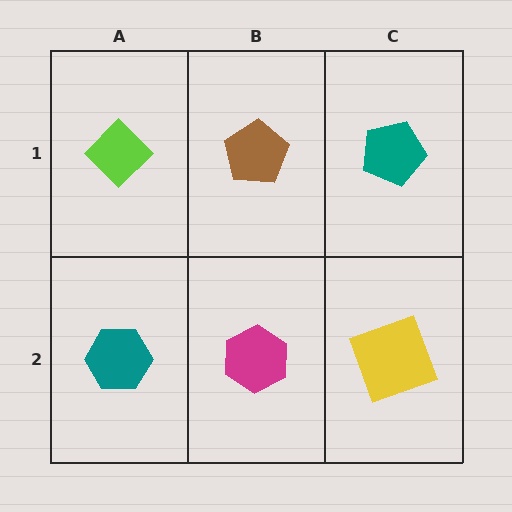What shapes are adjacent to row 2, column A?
A lime diamond (row 1, column A), a magenta hexagon (row 2, column B).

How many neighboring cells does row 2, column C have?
2.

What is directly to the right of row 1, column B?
A teal pentagon.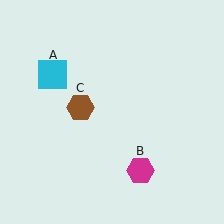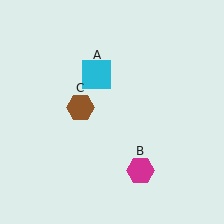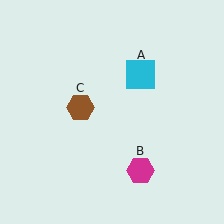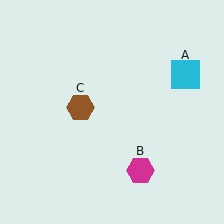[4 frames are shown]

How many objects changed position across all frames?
1 object changed position: cyan square (object A).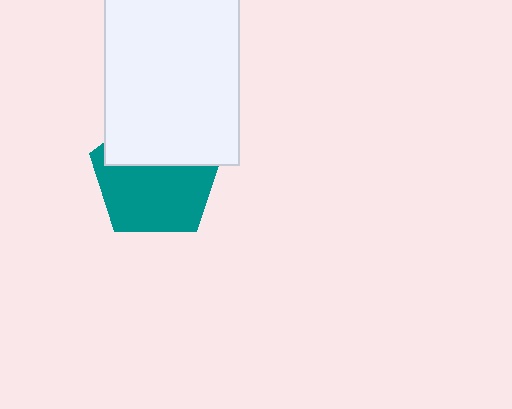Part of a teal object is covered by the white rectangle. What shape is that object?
It is a pentagon.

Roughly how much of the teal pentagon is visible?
About half of it is visible (roughly 61%).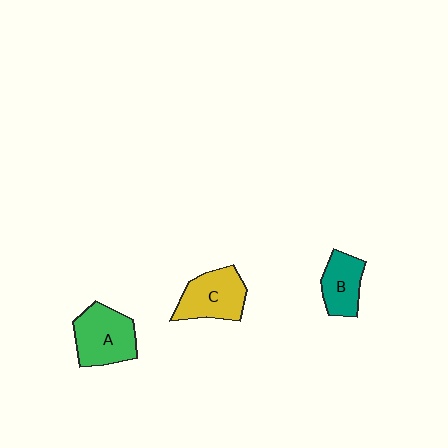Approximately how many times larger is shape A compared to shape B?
Approximately 1.4 times.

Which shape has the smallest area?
Shape B (teal).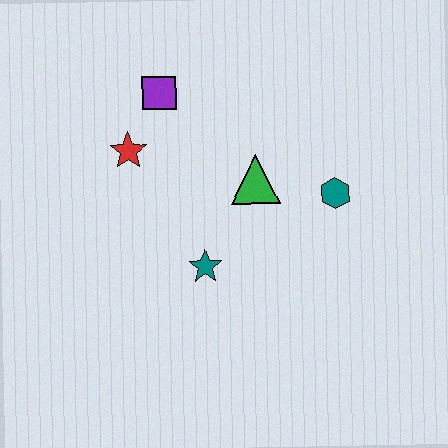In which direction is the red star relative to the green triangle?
The red star is to the left of the green triangle.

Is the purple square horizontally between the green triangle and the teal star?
No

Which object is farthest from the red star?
The teal hexagon is farthest from the red star.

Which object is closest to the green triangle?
The teal hexagon is closest to the green triangle.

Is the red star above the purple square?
No